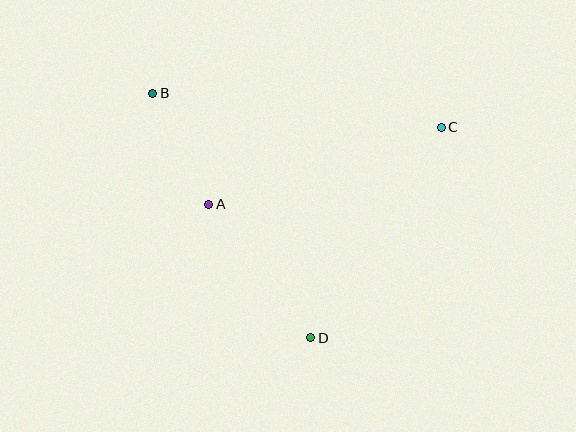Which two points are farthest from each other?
Points B and D are farthest from each other.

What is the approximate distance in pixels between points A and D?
The distance between A and D is approximately 168 pixels.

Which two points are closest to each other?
Points A and B are closest to each other.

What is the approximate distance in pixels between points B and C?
The distance between B and C is approximately 290 pixels.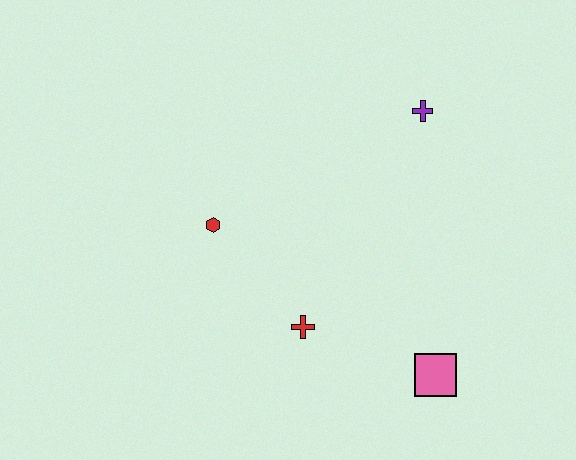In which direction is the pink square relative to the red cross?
The pink square is to the right of the red cross.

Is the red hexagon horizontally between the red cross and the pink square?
No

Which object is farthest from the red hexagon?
The pink square is farthest from the red hexagon.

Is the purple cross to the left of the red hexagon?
No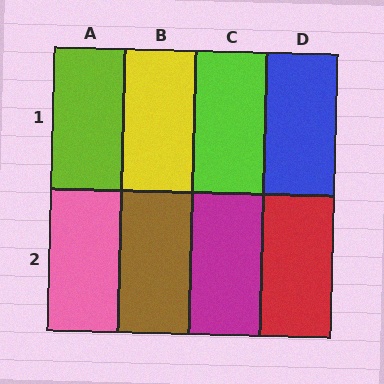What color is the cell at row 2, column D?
Red.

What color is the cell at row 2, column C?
Magenta.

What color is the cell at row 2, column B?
Brown.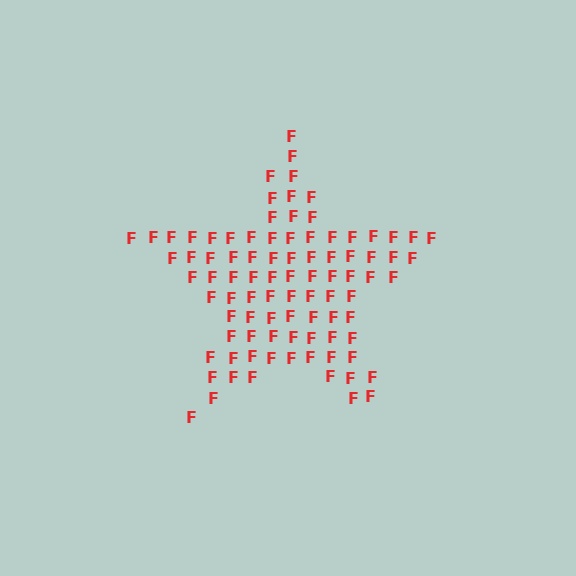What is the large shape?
The large shape is a star.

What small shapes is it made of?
It is made of small letter F's.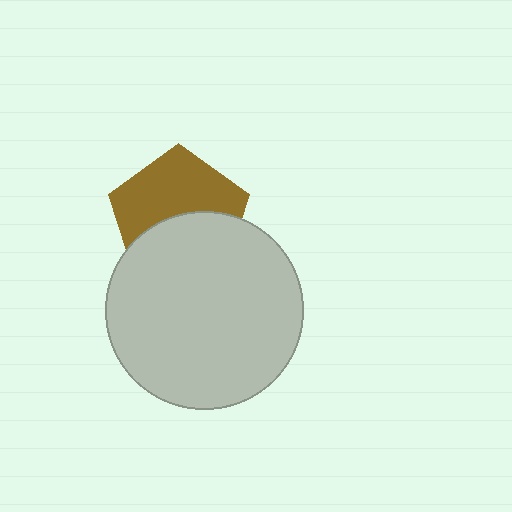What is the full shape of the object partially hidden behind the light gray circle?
The partially hidden object is a brown pentagon.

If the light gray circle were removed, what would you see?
You would see the complete brown pentagon.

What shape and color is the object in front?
The object in front is a light gray circle.